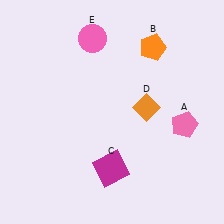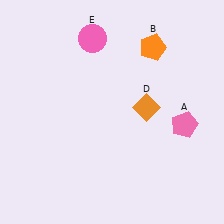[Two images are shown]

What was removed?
The magenta square (C) was removed in Image 2.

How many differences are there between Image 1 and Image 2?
There is 1 difference between the two images.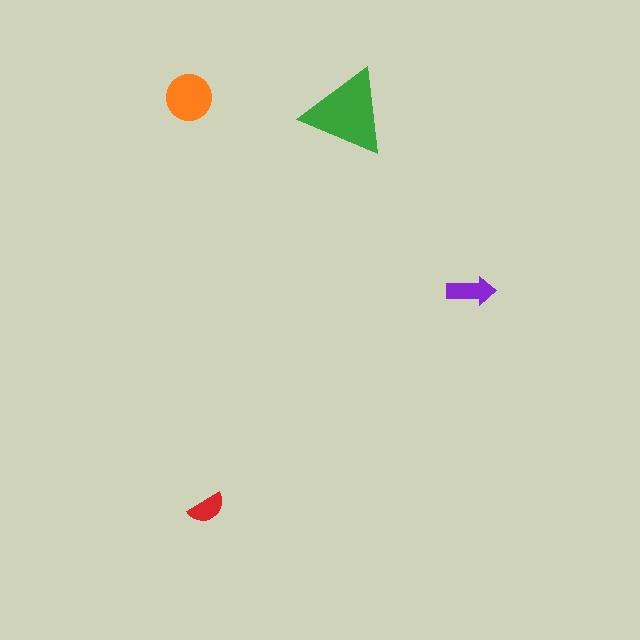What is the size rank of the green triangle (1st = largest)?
1st.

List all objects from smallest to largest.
The red semicircle, the purple arrow, the orange circle, the green triangle.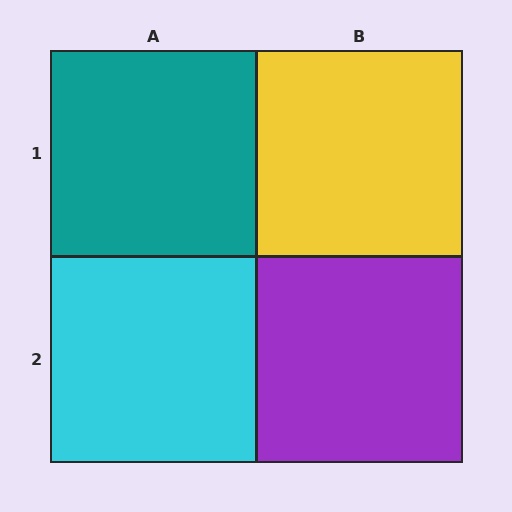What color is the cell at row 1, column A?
Teal.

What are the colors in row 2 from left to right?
Cyan, purple.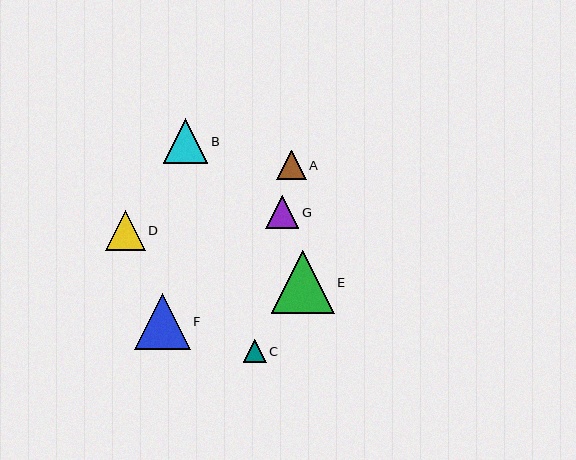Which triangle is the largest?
Triangle E is the largest with a size of approximately 63 pixels.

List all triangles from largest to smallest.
From largest to smallest: E, F, B, D, G, A, C.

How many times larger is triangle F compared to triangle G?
Triangle F is approximately 1.7 times the size of triangle G.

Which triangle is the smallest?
Triangle C is the smallest with a size of approximately 23 pixels.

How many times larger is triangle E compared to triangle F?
Triangle E is approximately 1.1 times the size of triangle F.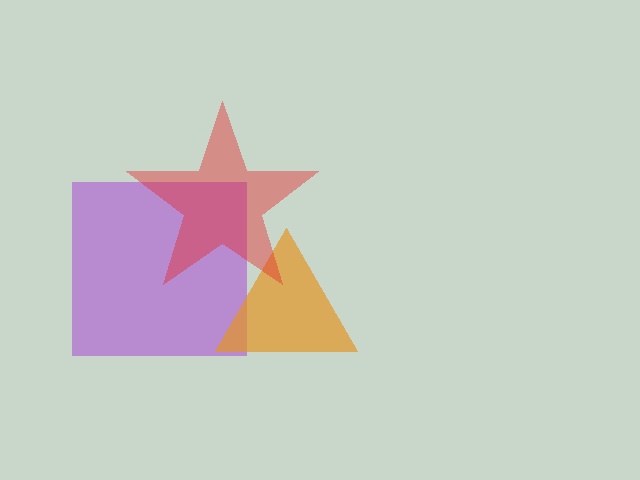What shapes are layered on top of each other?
The layered shapes are: a purple square, an orange triangle, a red star.